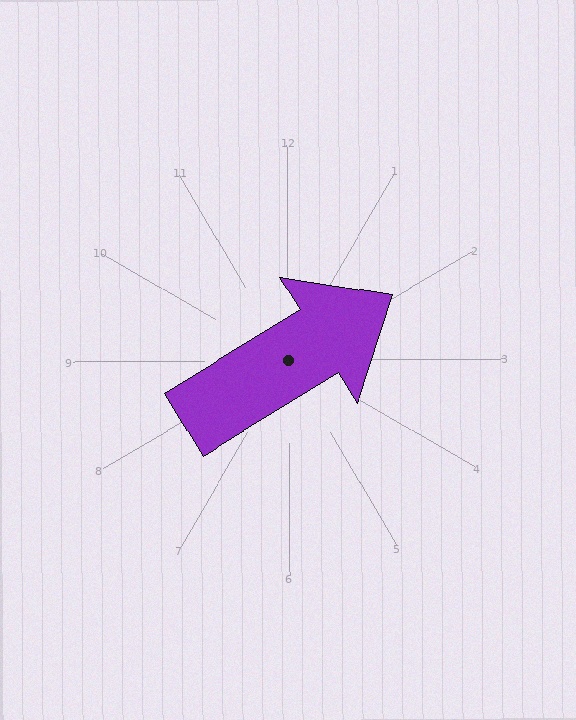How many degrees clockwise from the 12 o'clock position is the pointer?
Approximately 58 degrees.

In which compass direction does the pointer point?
Northeast.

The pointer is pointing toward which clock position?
Roughly 2 o'clock.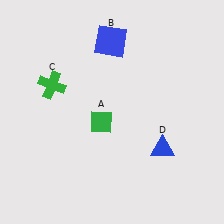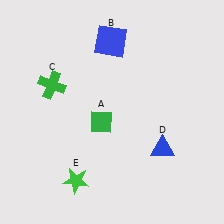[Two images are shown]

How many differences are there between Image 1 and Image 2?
There is 1 difference between the two images.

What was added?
A green star (E) was added in Image 2.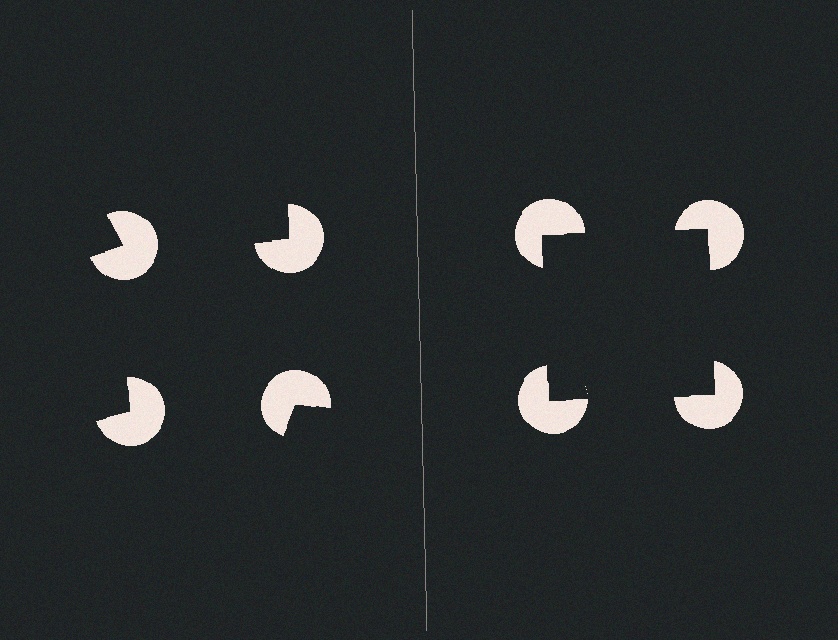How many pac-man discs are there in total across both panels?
8 — 4 on each side.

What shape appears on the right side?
An illusory square.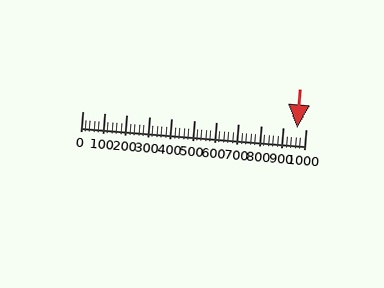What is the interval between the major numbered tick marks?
The major tick marks are spaced 100 units apart.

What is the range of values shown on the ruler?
The ruler shows values from 0 to 1000.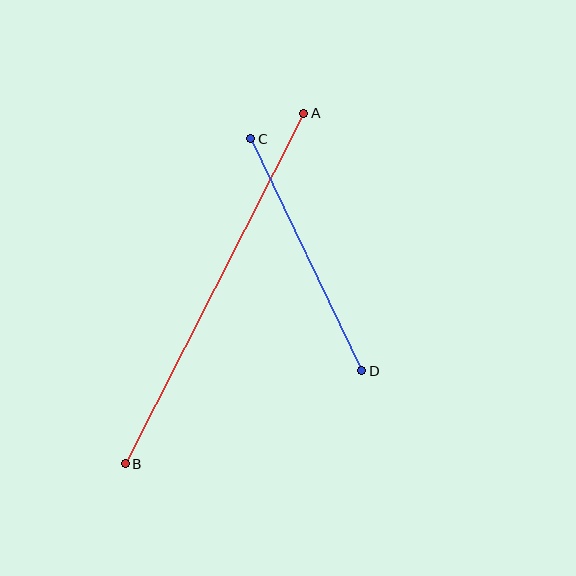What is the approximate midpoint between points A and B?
The midpoint is at approximately (214, 288) pixels.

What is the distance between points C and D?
The distance is approximately 257 pixels.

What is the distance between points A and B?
The distance is approximately 393 pixels.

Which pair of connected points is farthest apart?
Points A and B are farthest apart.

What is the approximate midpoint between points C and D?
The midpoint is at approximately (306, 255) pixels.